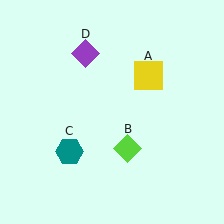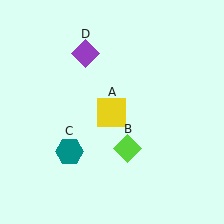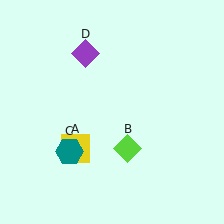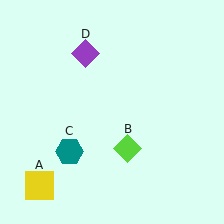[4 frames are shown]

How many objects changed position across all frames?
1 object changed position: yellow square (object A).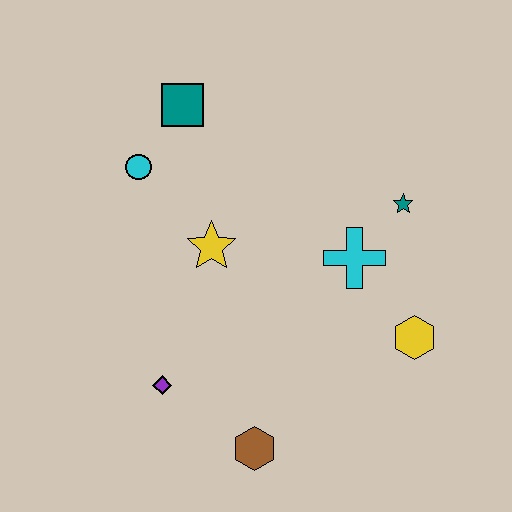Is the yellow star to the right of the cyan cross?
No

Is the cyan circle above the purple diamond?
Yes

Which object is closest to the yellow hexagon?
The cyan cross is closest to the yellow hexagon.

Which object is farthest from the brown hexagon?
The teal square is farthest from the brown hexagon.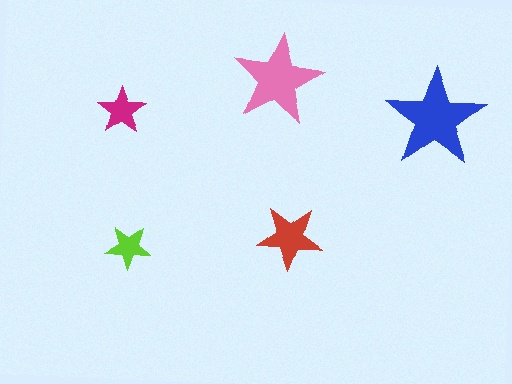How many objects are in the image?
There are 5 objects in the image.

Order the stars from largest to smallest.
the blue one, the pink one, the red one, the magenta one, the lime one.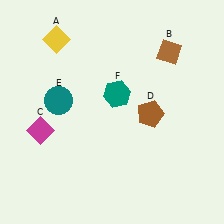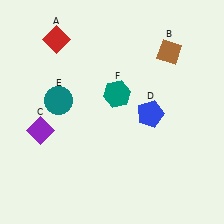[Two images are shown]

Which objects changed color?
A changed from yellow to red. C changed from magenta to purple. D changed from brown to blue.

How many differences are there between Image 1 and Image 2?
There are 3 differences between the two images.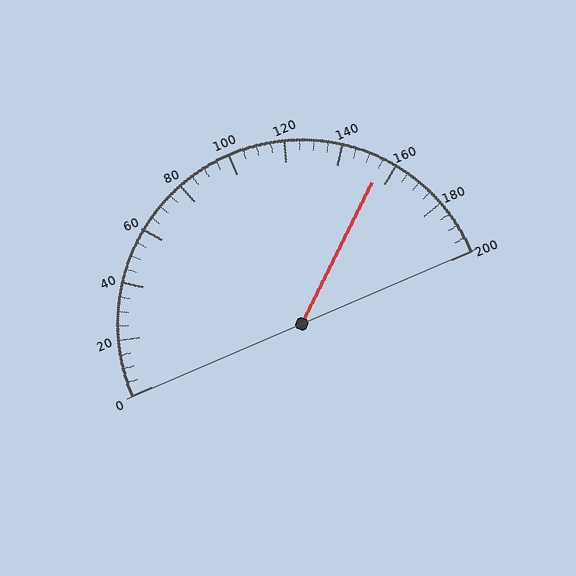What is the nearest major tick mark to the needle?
The nearest major tick mark is 160.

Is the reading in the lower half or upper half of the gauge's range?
The reading is in the upper half of the range (0 to 200).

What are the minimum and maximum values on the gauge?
The gauge ranges from 0 to 200.